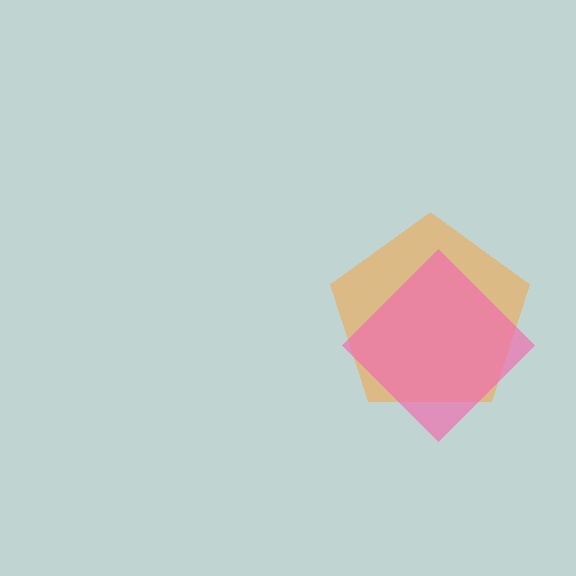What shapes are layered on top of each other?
The layered shapes are: an orange pentagon, a pink diamond.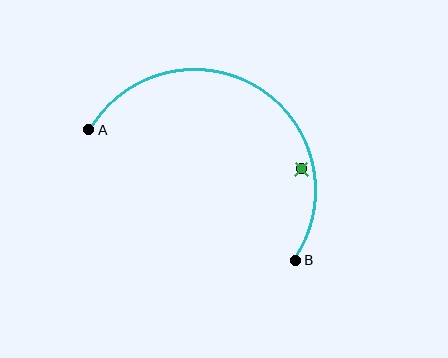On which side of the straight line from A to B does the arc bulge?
The arc bulges above the straight line connecting A and B.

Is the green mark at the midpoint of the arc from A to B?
No — the green mark does not lie on the arc at all. It sits slightly inside the curve.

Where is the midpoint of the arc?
The arc midpoint is the point on the curve farthest from the straight line joining A and B. It sits above that line.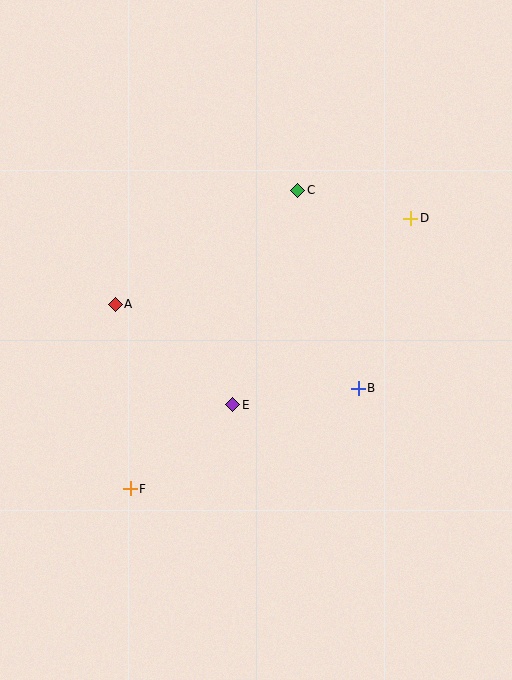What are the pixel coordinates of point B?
Point B is at (358, 388).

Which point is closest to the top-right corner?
Point D is closest to the top-right corner.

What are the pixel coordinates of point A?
Point A is at (115, 304).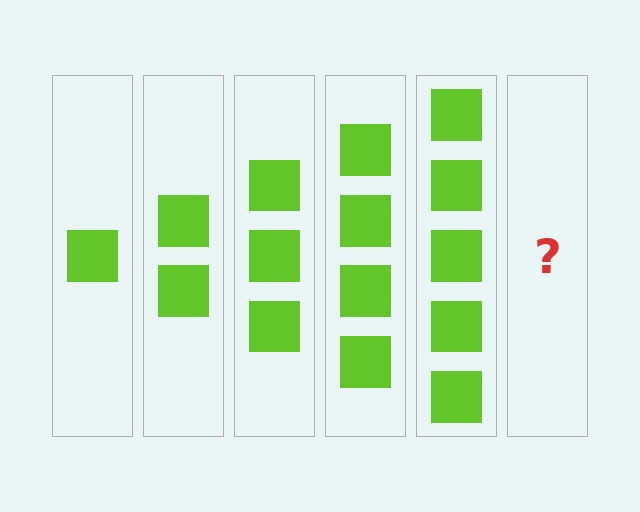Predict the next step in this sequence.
The next step is 6 squares.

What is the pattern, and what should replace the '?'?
The pattern is that each step adds one more square. The '?' should be 6 squares.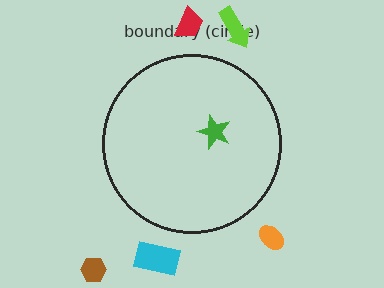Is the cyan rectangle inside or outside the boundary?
Outside.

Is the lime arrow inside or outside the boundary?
Outside.